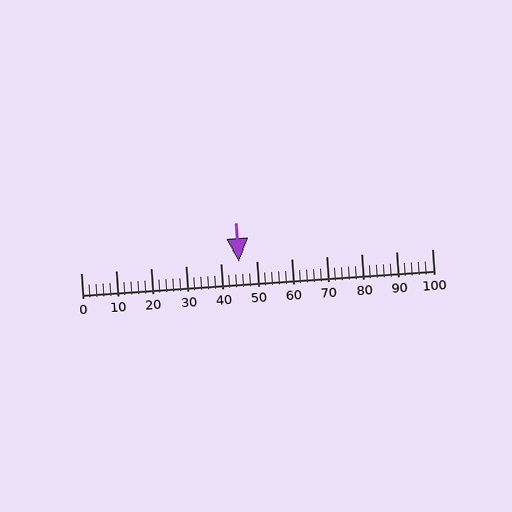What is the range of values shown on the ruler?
The ruler shows values from 0 to 100.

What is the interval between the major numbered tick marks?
The major tick marks are spaced 10 units apart.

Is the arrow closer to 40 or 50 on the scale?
The arrow is closer to 50.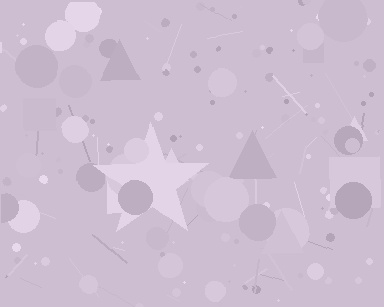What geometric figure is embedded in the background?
A star is embedded in the background.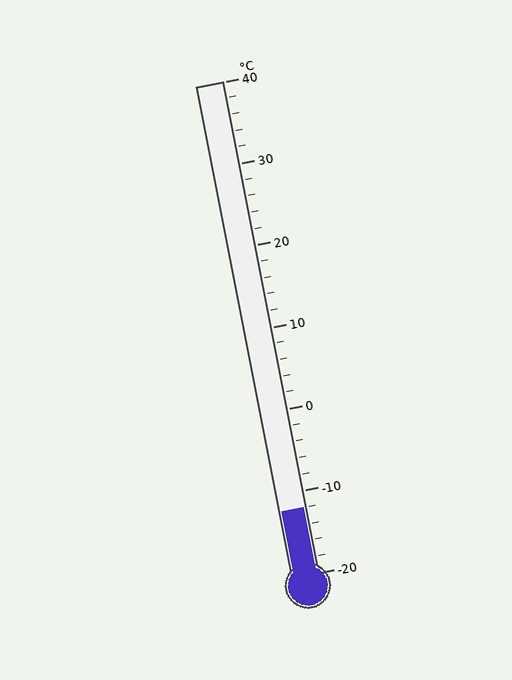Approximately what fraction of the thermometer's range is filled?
The thermometer is filled to approximately 15% of its range.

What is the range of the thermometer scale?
The thermometer scale ranges from -20°C to 40°C.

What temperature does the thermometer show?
The thermometer shows approximately -12°C.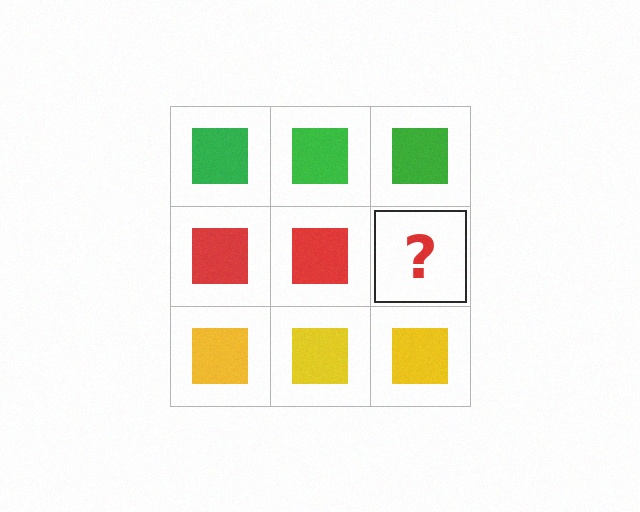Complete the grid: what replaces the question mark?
The question mark should be replaced with a red square.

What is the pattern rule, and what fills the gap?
The rule is that each row has a consistent color. The gap should be filled with a red square.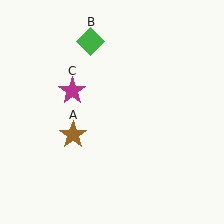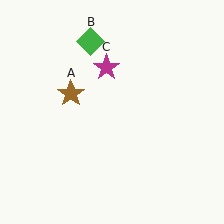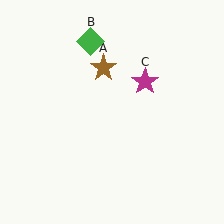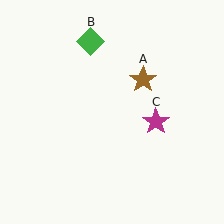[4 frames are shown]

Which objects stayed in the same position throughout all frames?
Green diamond (object B) remained stationary.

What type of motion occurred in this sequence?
The brown star (object A), magenta star (object C) rotated clockwise around the center of the scene.